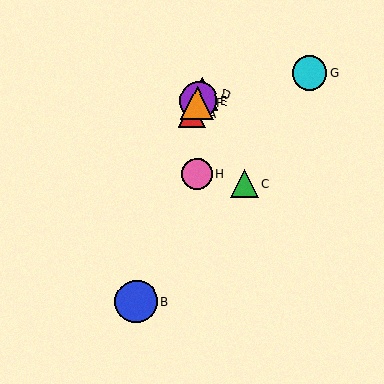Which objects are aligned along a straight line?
Objects A, D, E, F are aligned along a straight line.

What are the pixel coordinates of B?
Object B is at (136, 302).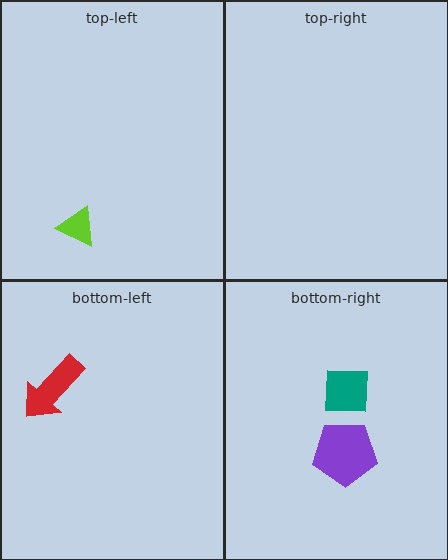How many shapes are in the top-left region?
1.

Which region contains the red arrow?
The bottom-left region.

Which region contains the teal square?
The bottom-right region.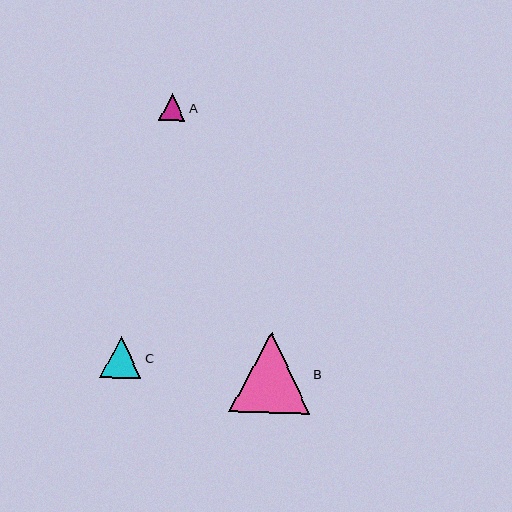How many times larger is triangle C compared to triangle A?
Triangle C is approximately 1.6 times the size of triangle A.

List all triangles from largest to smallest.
From largest to smallest: B, C, A.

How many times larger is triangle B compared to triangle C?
Triangle B is approximately 1.9 times the size of triangle C.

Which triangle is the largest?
Triangle B is the largest with a size of approximately 81 pixels.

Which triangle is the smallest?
Triangle A is the smallest with a size of approximately 26 pixels.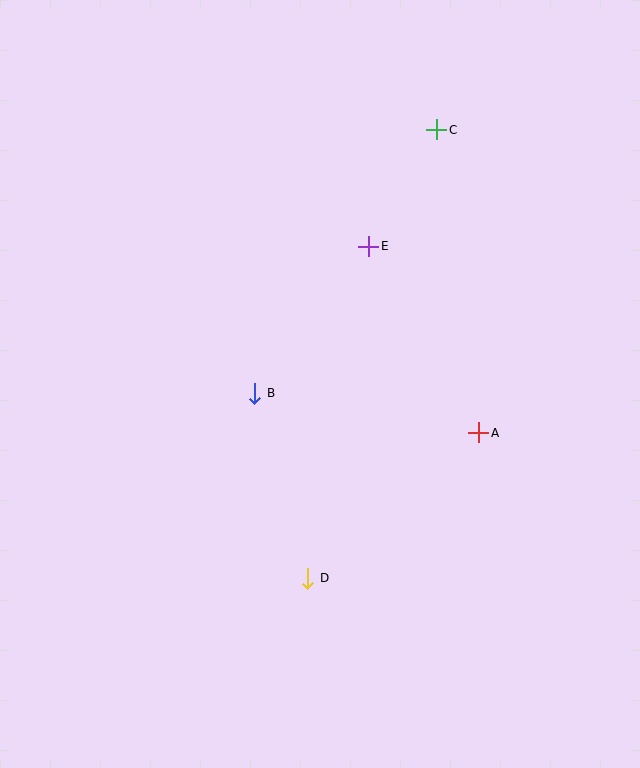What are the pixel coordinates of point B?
Point B is at (255, 393).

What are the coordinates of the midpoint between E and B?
The midpoint between E and B is at (312, 320).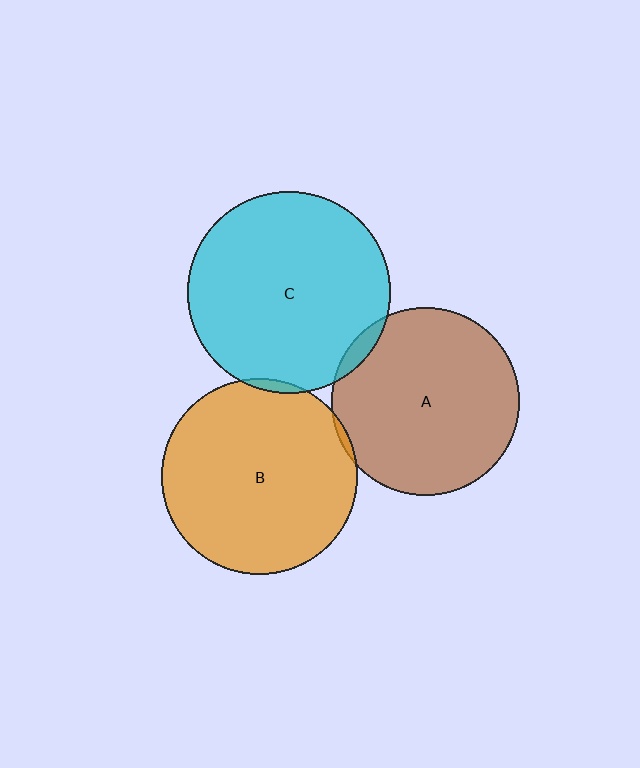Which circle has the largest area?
Circle C (cyan).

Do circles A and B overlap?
Yes.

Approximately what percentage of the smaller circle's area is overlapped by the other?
Approximately 5%.